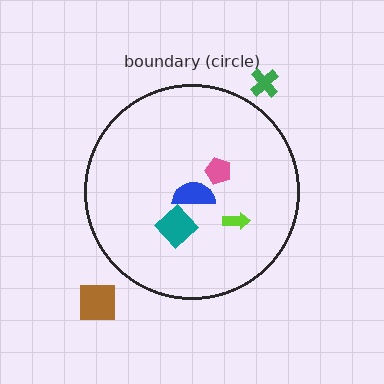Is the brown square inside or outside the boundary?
Outside.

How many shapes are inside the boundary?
4 inside, 2 outside.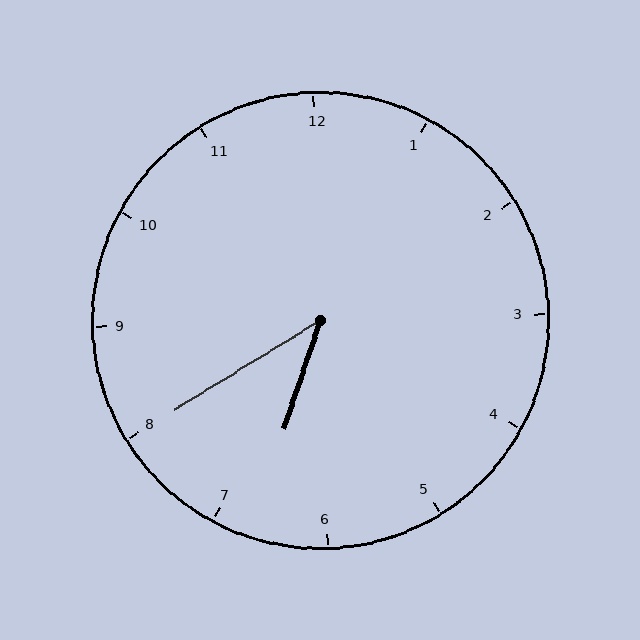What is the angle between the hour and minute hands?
Approximately 40 degrees.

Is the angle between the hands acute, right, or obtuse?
It is acute.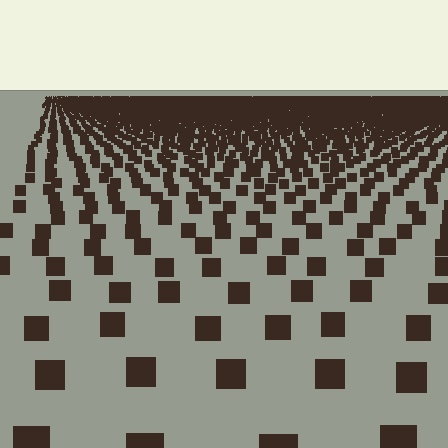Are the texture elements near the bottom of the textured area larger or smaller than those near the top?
Larger. Near the bottom, elements are closer to the viewer and appear at a bigger on-screen size.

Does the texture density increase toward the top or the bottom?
Density increases toward the top.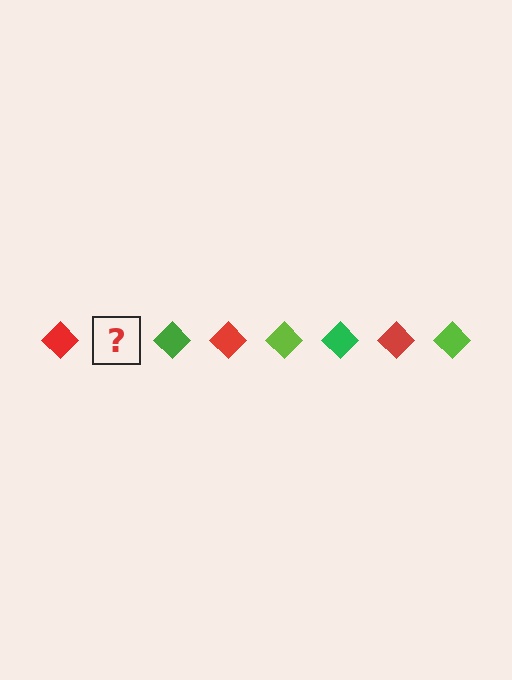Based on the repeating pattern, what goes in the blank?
The blank should be a lime diamond.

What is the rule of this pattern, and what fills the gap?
The rule is that the pattern cycles through red, lime, green diamonds. The gap should be filled with a lime diamond.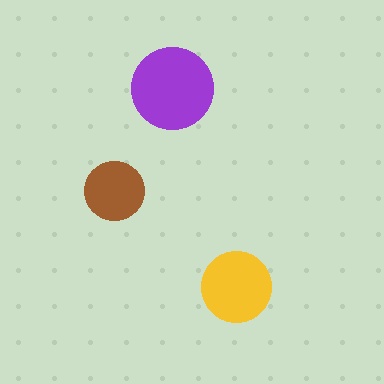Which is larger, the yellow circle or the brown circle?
The yellow one.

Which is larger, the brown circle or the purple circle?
The purple one.